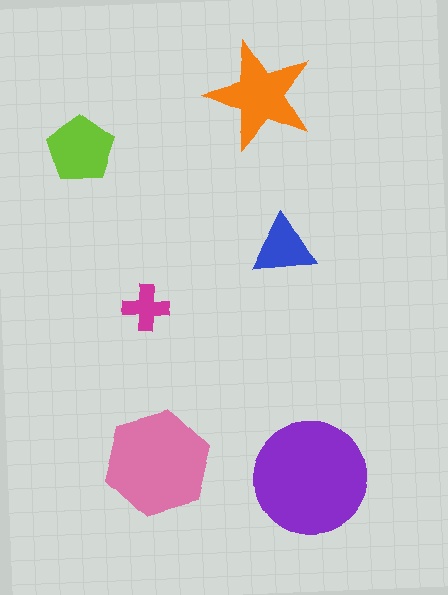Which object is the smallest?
The magenta cross.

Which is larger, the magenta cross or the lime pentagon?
The lime pentagon.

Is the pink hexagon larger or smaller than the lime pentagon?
Larger.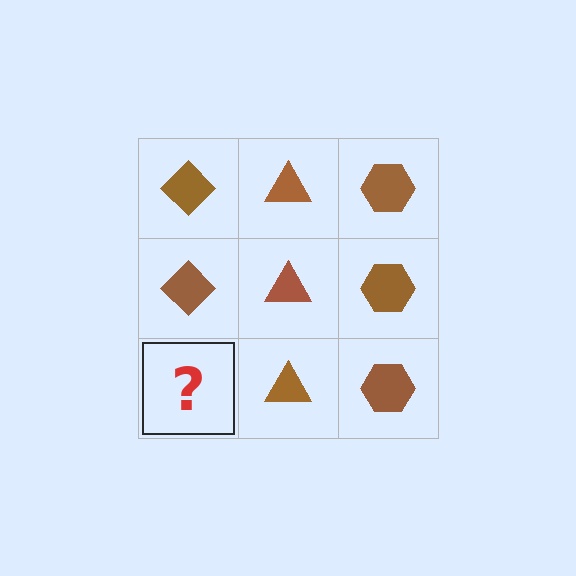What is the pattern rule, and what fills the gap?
The rule is that each column has a consistent shape. The gap should be filled with a brown diamond.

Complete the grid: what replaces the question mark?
The question mark should be replaced with a brown diamond.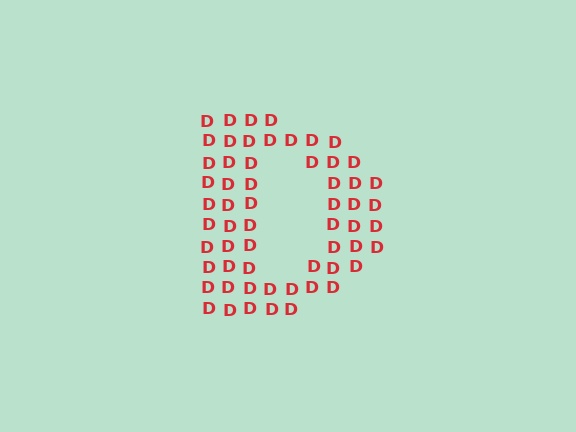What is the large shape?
The large shape is the letter D.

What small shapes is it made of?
It is made of small letter D's.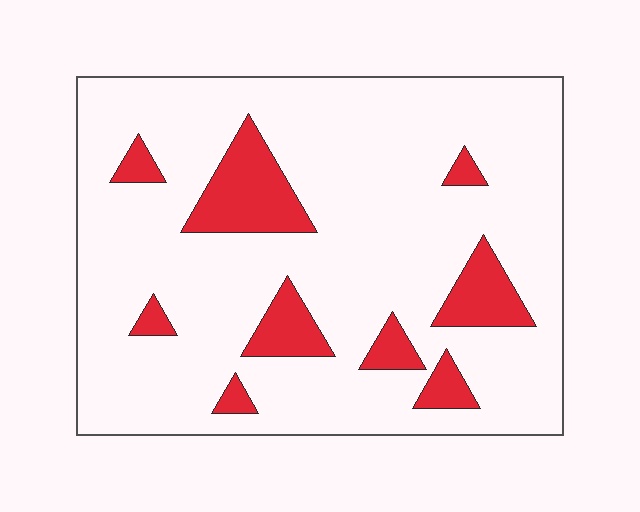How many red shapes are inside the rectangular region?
9.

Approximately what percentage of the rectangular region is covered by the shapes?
Approximately 15%.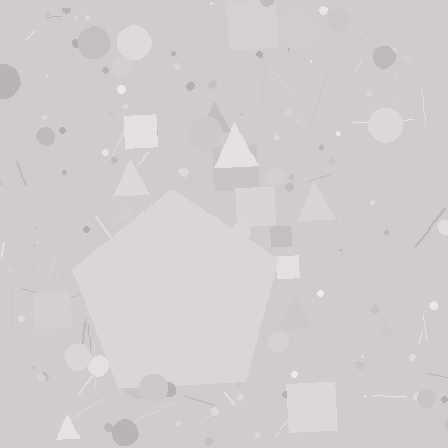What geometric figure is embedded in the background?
A pentagon is embedded in the background.